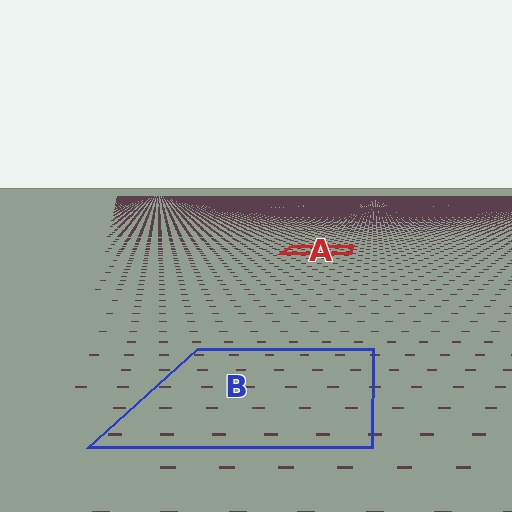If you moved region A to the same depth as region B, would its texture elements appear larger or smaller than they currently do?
They would appear larger. At a closer depth, the same texture elements are projected at a bigger on-screen size.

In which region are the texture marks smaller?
The texture marks are smaller in region A, because it is farther away.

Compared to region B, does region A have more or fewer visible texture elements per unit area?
Region A has more texture elements per unit area — they are packed more densely because it is farther away.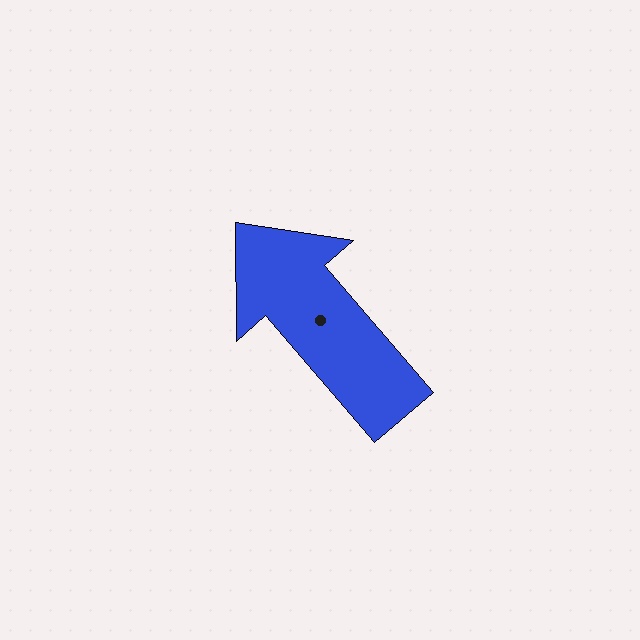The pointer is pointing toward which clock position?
Roughly 11 o'clock.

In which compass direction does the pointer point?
Northwest.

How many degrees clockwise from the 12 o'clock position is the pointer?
Approximately 319 degrees.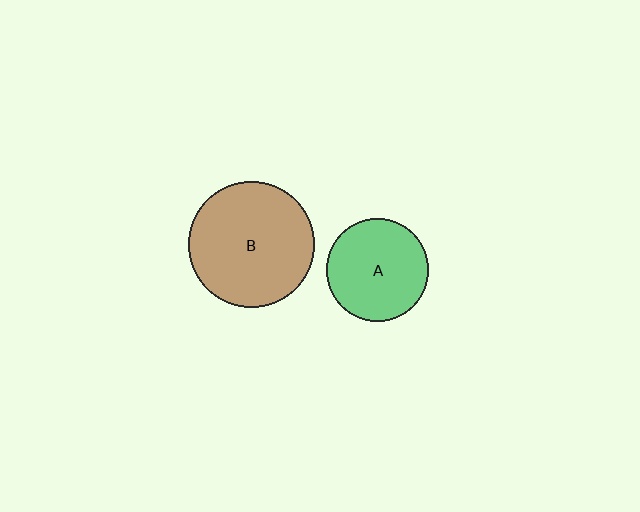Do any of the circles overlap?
No, none of the circles overlap.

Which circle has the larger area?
Circle B (brown).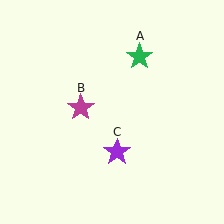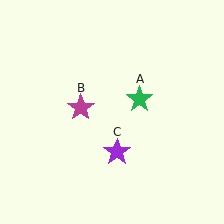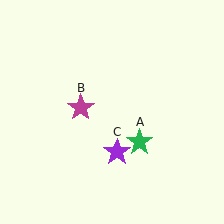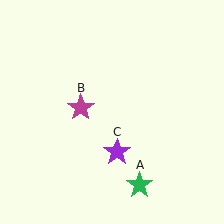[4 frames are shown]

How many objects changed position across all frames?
1 object changed position: green star (object A).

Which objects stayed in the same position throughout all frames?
Magenta star (object B) and purple star (object C) remained stationary.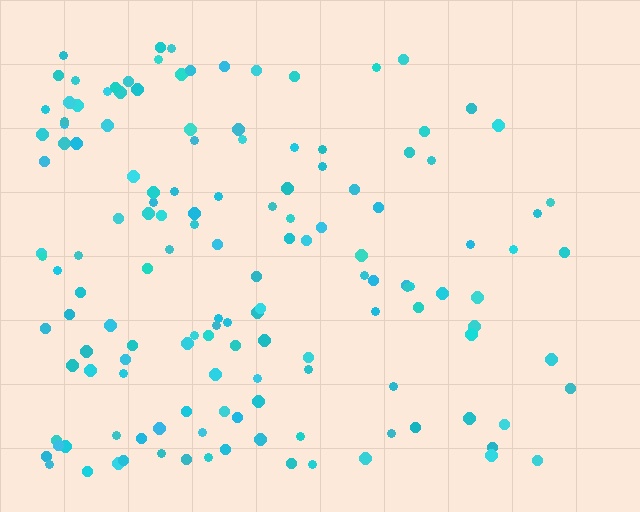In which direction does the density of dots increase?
From right to left, with the left side densest.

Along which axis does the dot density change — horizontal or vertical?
Horizontal.